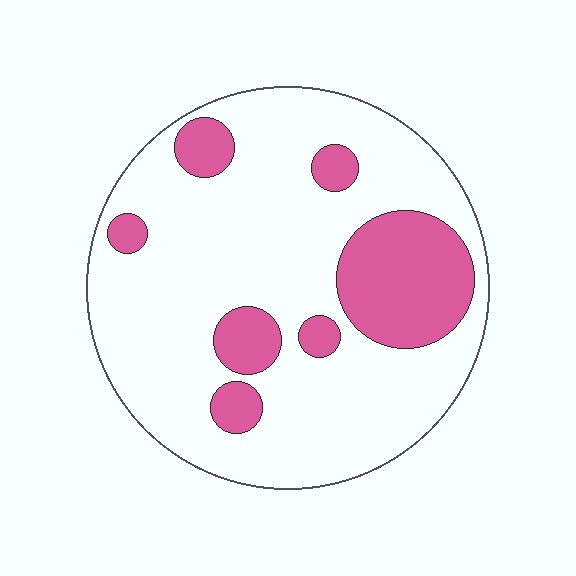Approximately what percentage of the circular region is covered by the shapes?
Approximately 20%.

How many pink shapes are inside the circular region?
7.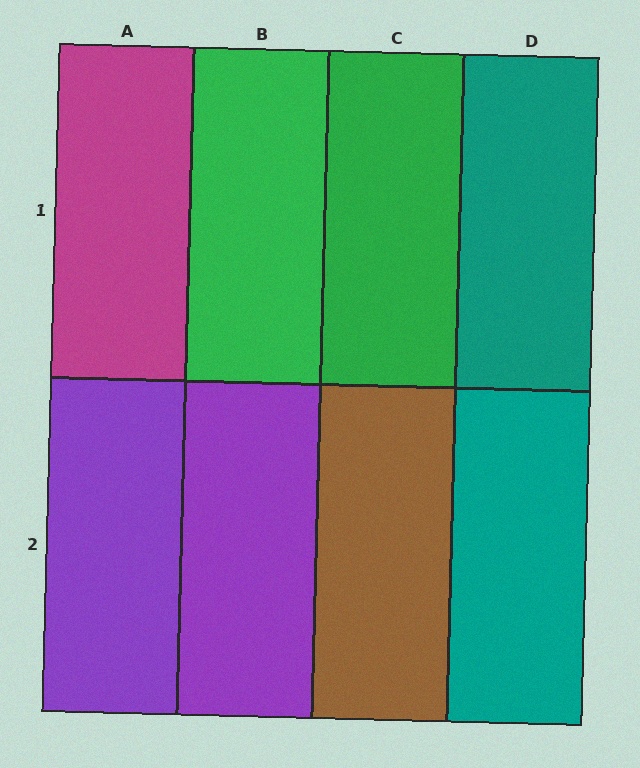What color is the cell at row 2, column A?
Purple.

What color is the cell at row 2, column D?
Teal.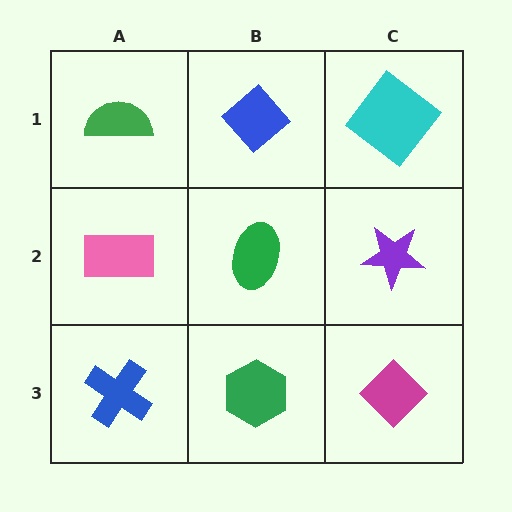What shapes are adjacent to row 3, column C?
A purple star (row 2, column C), a green hexagon (row 3, column B).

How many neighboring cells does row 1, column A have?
2.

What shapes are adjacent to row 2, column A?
A green semicircle (row 1, column A), a blue cross (row 3, column A), a green ellipse (row 2, column B).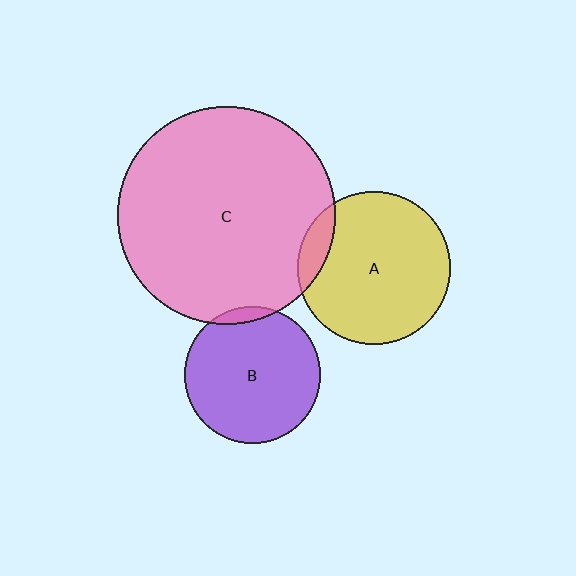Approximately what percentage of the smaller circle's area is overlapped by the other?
Approximately 10%.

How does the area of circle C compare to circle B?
Approximately 2.6 times.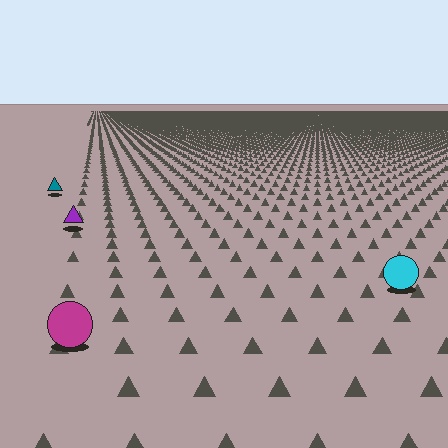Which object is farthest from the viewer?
The teal triangle is farthest from the viewer. It appears smaller and the ground texture around it is denser.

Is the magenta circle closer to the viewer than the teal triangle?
Yes. The magenta circle is closer — you can tell from the texture gradient: the ground texture is coarser near it.